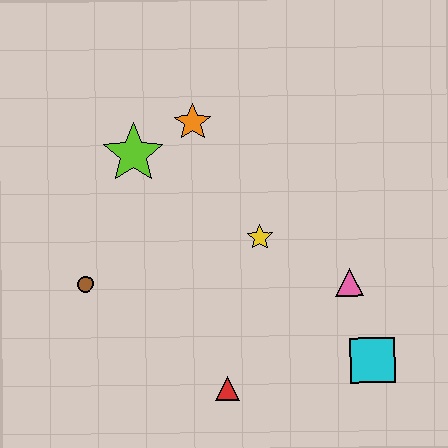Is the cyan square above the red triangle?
Yes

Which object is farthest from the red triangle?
The orange star is farthest from the red triangle.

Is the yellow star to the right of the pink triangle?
No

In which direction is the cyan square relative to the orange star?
The cyan square is below the orange star.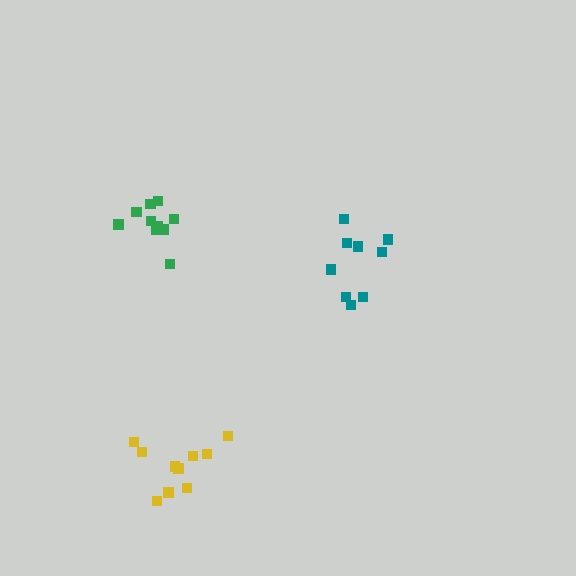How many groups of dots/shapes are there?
There are 3 groups.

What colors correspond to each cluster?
The clusters are colored: teal, green, yellow.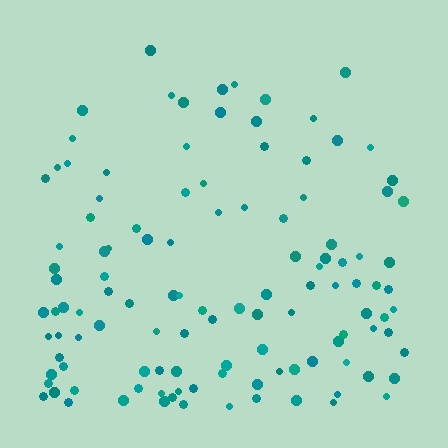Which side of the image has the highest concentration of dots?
The bottom.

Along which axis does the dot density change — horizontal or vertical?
Vertical.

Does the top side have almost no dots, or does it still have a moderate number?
Still a moderate number, just noticeably fewer than the bottom.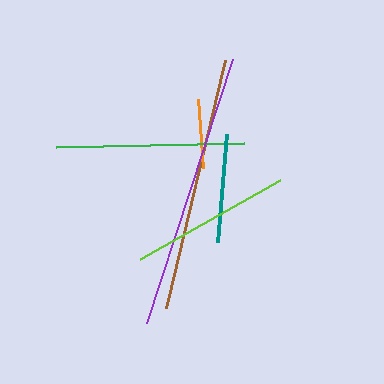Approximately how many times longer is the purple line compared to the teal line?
The purple line is approximately 2.6 times the length of the teal line.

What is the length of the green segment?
The green segment is approximately 188 pixels long.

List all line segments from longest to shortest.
From longest to shortest: purple, brown, green, lime, teal, orange.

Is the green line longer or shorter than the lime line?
The green line is longer than the lime line.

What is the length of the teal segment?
The teal segment is approximately 108 pixels long.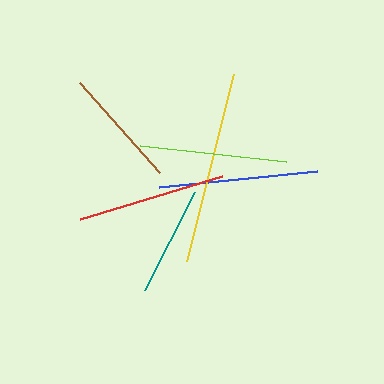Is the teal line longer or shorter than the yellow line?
The yellow line is longer than the teal line.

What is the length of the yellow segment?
The yellow segment is approximately 193 pixels long.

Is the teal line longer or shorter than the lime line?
The lime line is longer than the teal line.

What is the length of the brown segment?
The brown segment is approximately 120 pixels long.